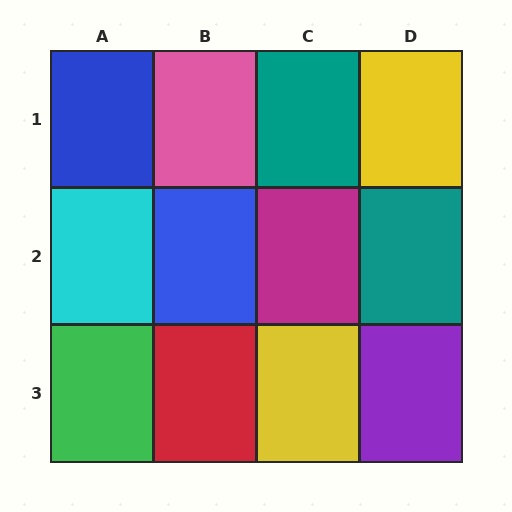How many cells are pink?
1 cell is pink.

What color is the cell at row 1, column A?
Blue.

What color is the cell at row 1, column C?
Teal.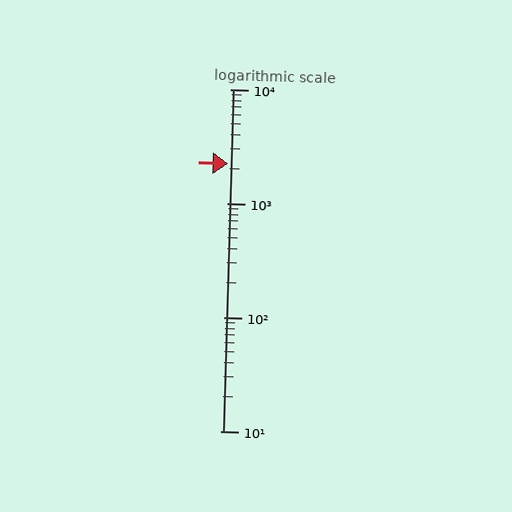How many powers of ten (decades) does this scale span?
The scale spans 3 decades, from 10 to 10000.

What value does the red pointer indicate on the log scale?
The pointer indicates approximately 2200.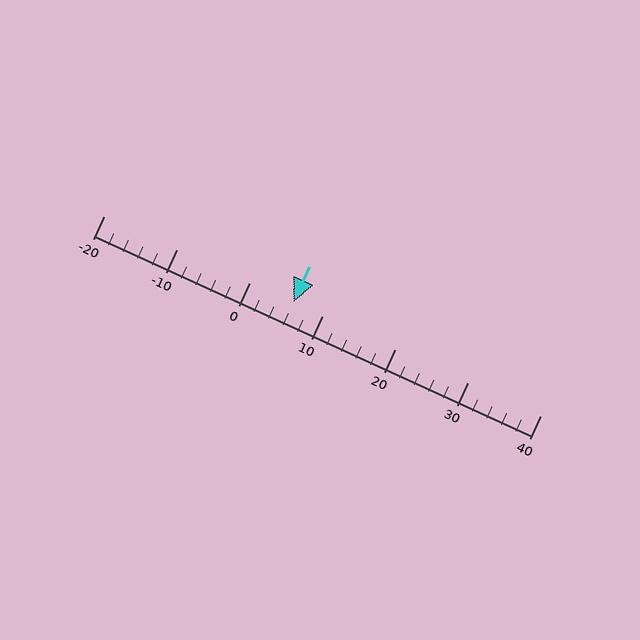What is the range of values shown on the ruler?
The ruler shows values from -20 to 40.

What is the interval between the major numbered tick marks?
The major tick marks are spaced 10 units apart.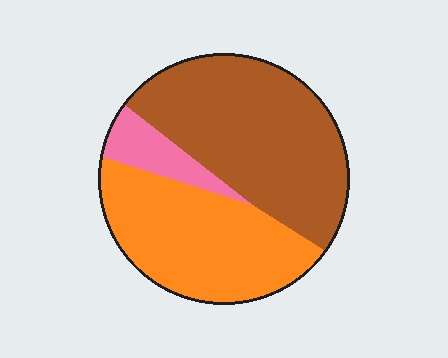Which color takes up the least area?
Pink, at roughly 10%.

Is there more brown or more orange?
Brown.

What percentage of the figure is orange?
Orange covers roughly 40% of the figure.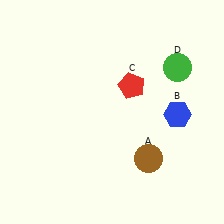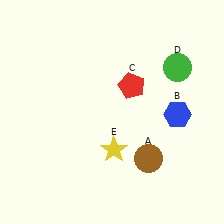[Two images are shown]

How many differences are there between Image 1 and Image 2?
There is 1 difference between the two images.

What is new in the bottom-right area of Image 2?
A yellow star (E) was added in the bottom-right area of Image 2.